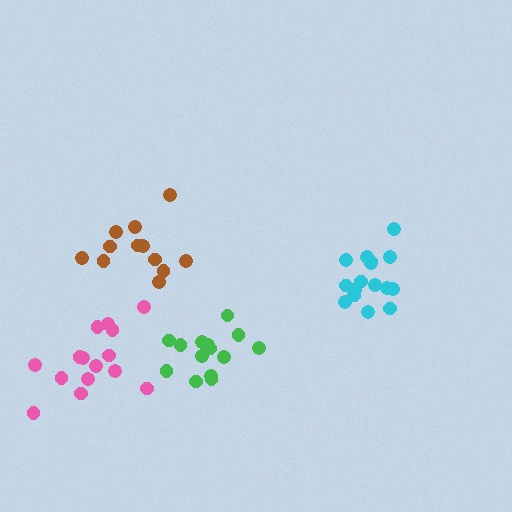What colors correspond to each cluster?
The clusters are colored: green, pink, brown, cyan.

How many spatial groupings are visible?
There are 4 spatial groupings.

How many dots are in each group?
Group 1: 14 dots, Group 2: 15 dots, Group 3: 12 dots, Group 4: 16 dots (57 total).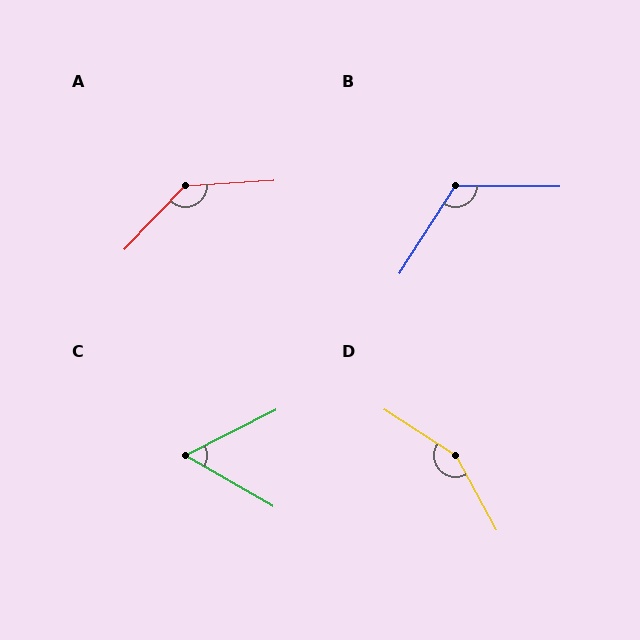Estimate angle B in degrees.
Approximately 122 degrees.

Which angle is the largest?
D, at approximately 152 degrees.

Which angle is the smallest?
C, at approximately 57 degrees.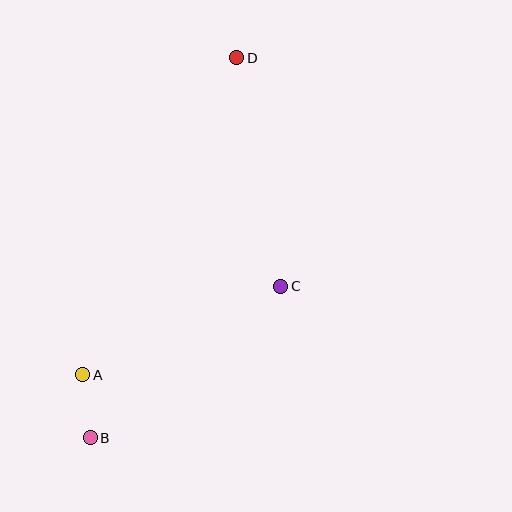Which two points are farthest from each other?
Points B and D are farthest from each other.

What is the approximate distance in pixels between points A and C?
The distance between A and C is approximately 217 pixels.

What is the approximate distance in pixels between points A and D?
The distance between A and D is approximately 352 pixels.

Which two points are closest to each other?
Points A and B are closest to each other.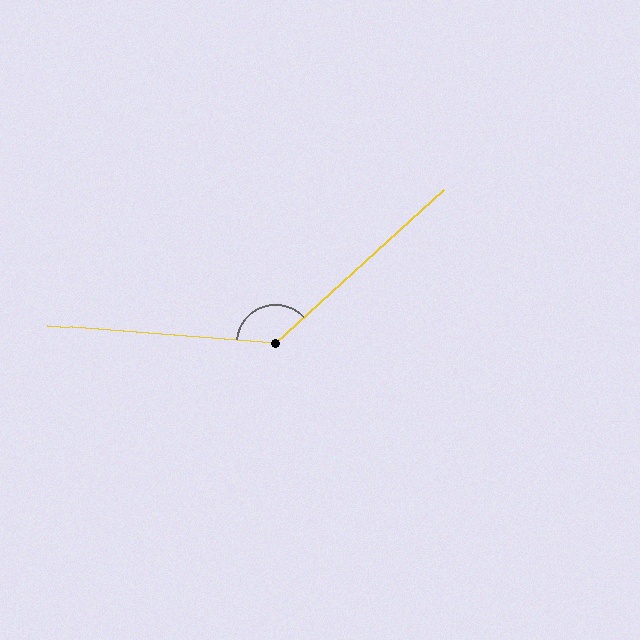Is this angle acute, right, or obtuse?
It is obtuse.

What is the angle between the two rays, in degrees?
Approximately 133 degrees.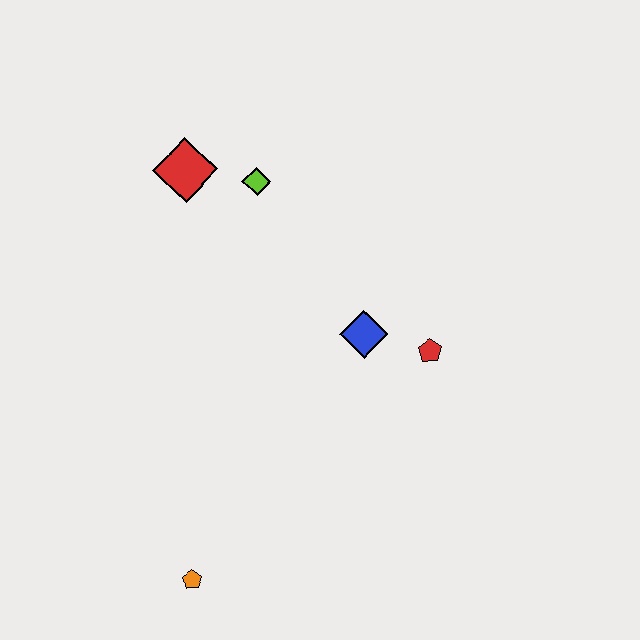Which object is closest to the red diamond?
The lime diamond is closest to the red diamond.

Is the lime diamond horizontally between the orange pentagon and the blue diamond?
Yes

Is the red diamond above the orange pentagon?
Yes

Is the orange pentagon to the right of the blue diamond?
No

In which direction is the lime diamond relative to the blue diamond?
The lime diamond is above the blue diamond.